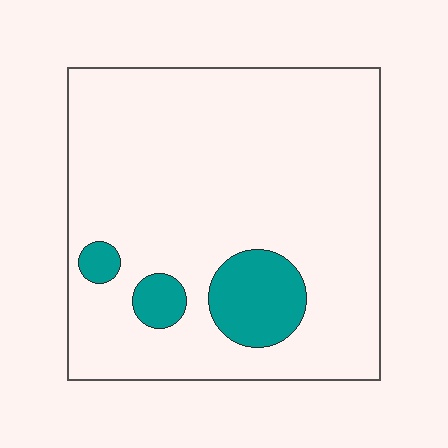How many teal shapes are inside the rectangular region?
3.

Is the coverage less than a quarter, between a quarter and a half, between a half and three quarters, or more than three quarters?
Less than a quarter.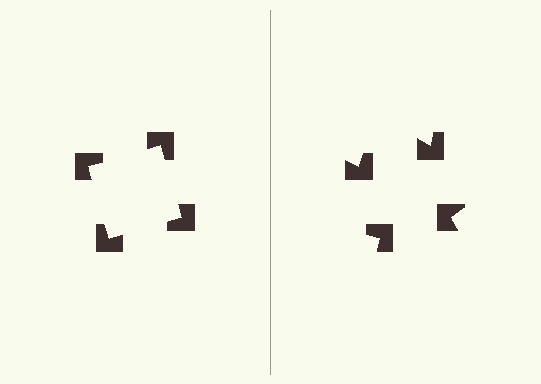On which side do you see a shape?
An illusory square appears on the left side. On the right side the wedge cuts are rotated, so no coherent shape forms.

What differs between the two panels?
The notched squares are positioned identically on both sides; only the wedge orientations differ. On the left they align to a square; on the right they are misaligned.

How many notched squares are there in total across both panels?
8 — 4 on each side.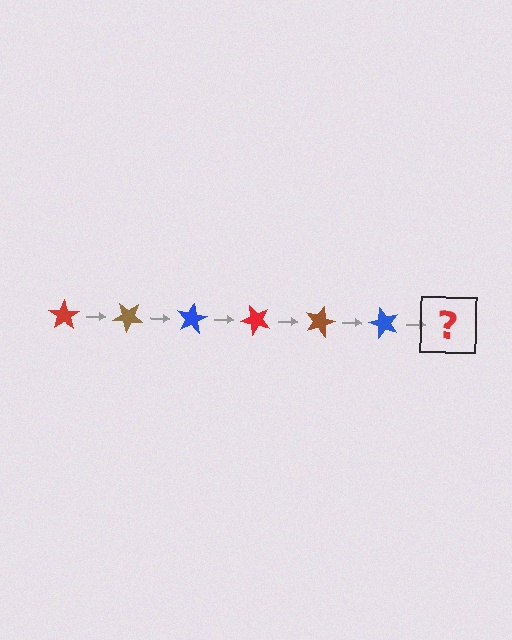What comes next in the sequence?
The next element should be a red star, rotated 240 degrees from the start.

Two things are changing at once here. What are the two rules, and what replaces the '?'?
The two rules are that it rotates 40 degrees each step and the color cycles through red, brown, and blue. The '?' should be a red star, rotated 240 degrees from the start.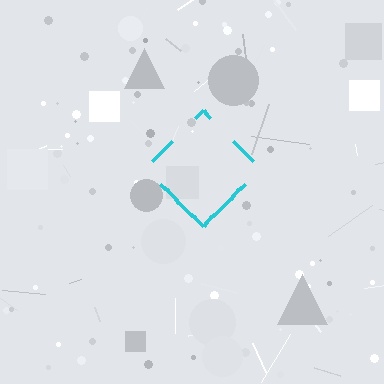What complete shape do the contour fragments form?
The contour fragments form a diamond.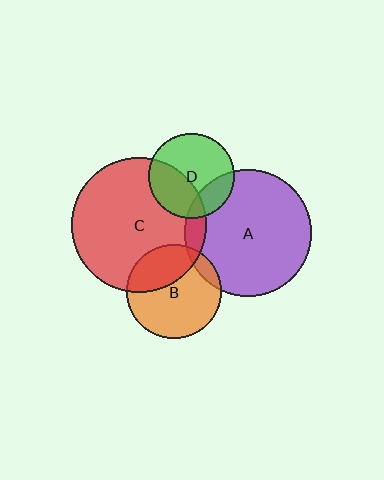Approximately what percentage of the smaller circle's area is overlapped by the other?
Approximately 35%.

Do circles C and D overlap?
Yes.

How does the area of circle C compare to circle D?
Approximately 2.5 times.